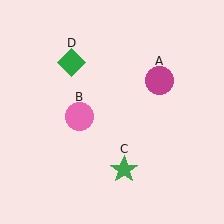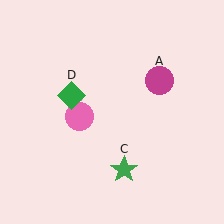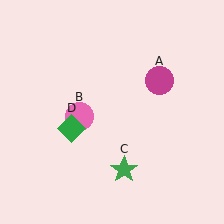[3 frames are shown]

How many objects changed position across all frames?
1 object changed position: green diamond (object D).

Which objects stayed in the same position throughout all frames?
Magenta circle (object A) and pink circle (object B) and green star (object C) remained stationary.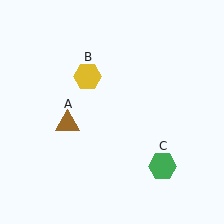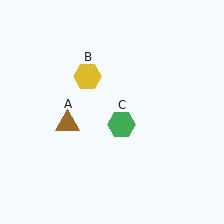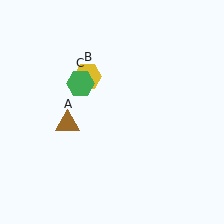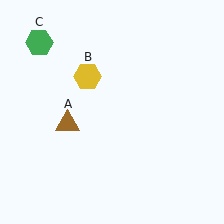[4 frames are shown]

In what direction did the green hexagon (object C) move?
The green hexagon (object C) moved up and to the left.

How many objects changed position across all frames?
1 object changed position: green hexagon (object C).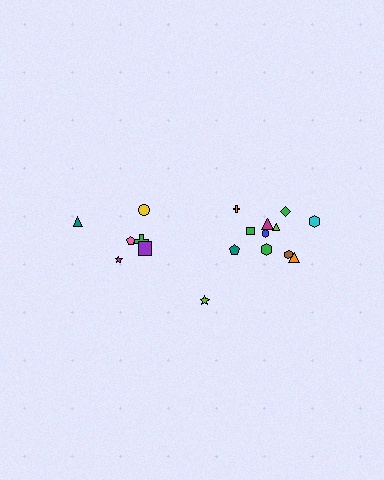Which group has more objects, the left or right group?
The right group.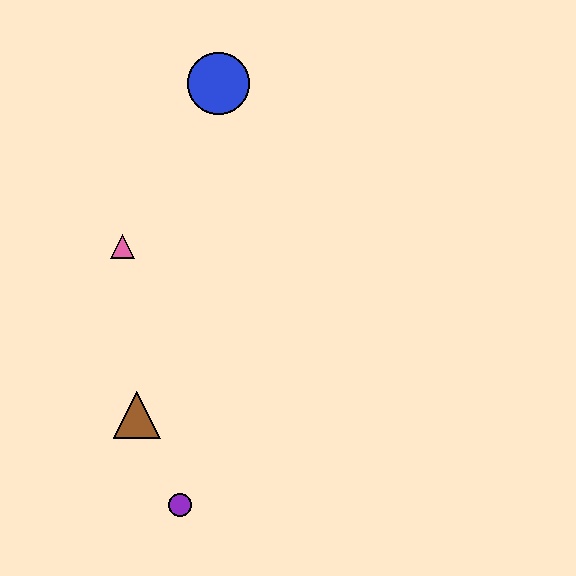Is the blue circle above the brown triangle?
Yes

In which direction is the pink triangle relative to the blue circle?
The pink triangle is below the blue circle.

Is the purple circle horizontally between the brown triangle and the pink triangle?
No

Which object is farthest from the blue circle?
The purple circle is farthest from the blue circle.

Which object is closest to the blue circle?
The pink triangle is closest to the blue circle.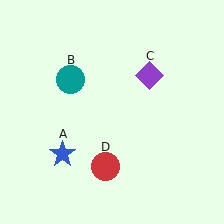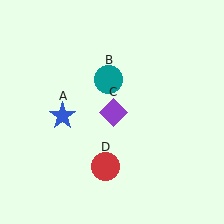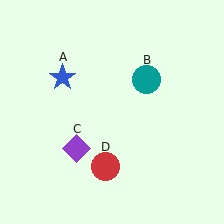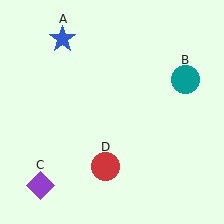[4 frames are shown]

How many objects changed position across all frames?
3 objects changed position: blue star (object A), teal circle (object B), purple diamond (object C).